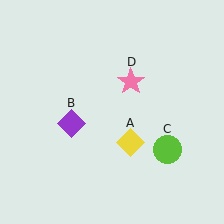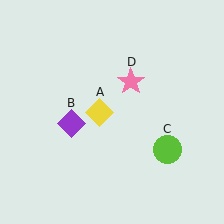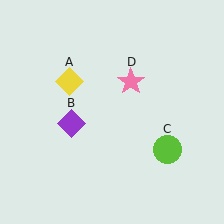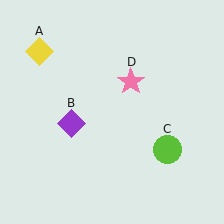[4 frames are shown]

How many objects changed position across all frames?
1 object changed position: yellow diamond (object A).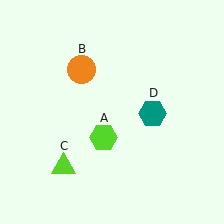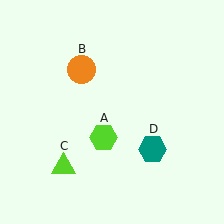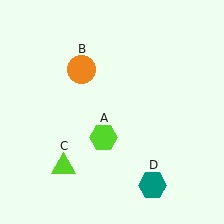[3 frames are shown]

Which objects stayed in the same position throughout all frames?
Lime hexagon (object A) and orange circle (object B) and lime triangle (object C) remained stationary.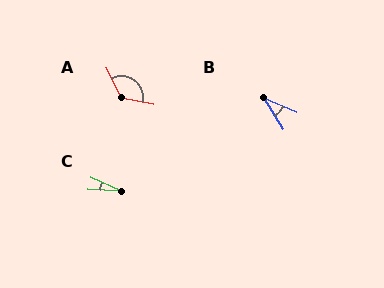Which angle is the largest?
A, at approximately 128 degrees.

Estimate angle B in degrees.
Approximately 35 degrees.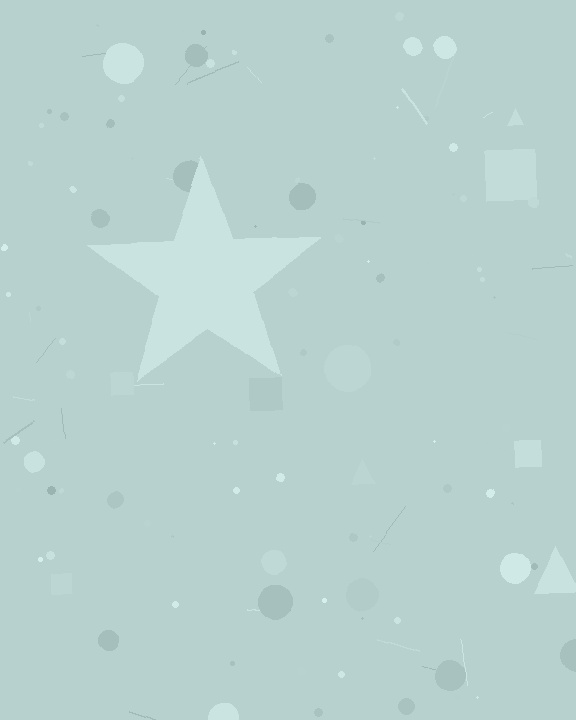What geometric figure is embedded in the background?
A star is embedded in the background.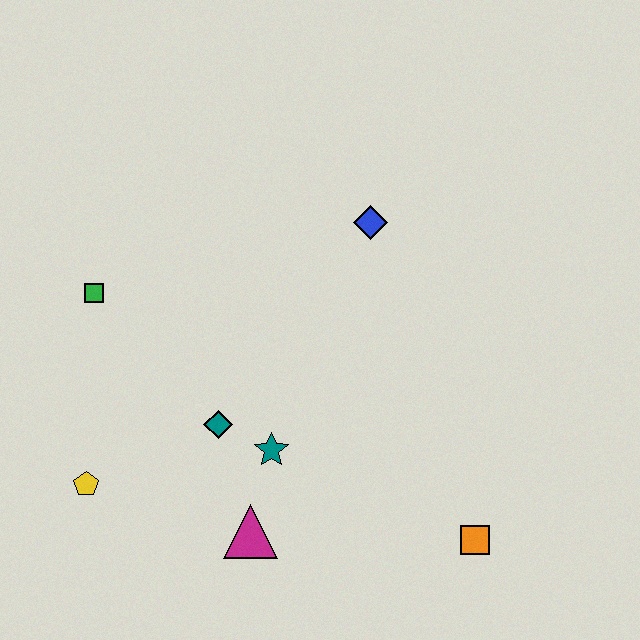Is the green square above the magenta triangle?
Yes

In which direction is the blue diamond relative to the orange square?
The blue diamond is above the orange square.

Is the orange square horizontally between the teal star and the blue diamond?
No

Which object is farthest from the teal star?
The blue diamond is farthest from the teal star.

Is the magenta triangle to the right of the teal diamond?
Yes